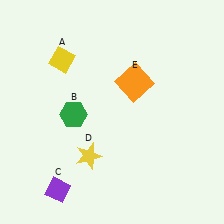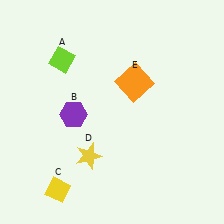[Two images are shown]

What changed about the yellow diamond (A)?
In Image 1, A is yellow. In Image 2, it changed to lime.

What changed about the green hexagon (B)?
In Image 1, B is green. In Image 2, it changed to purple.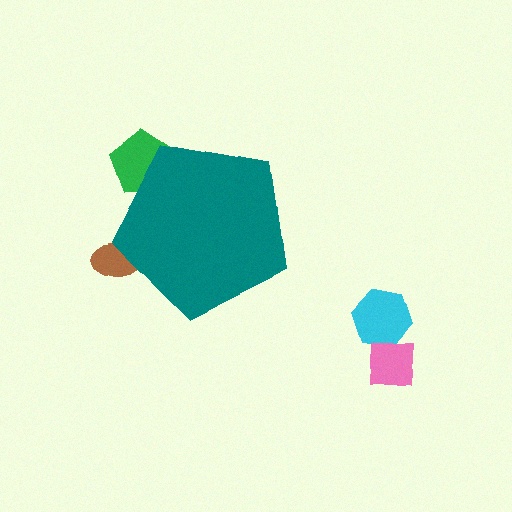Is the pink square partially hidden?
No, the pink square is fully visible.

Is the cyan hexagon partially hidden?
No, the cyan hexagon is fully visible.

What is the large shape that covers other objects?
A teal pentagon.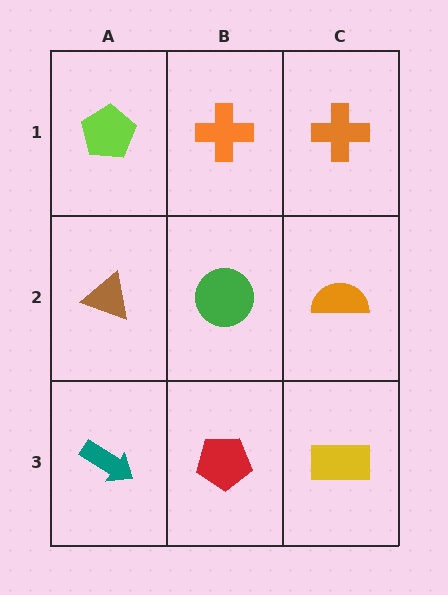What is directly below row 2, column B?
A red pentagon.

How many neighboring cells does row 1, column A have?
2.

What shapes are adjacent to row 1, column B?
A green circle (row 2, column B), a lime pentagon (row 1, column A), an orange cross (row 1, column C).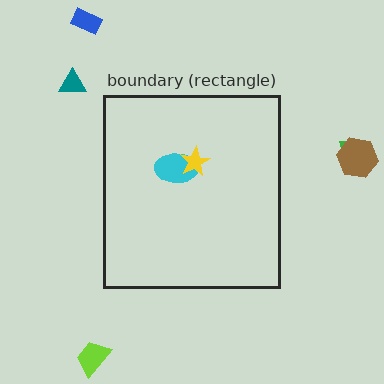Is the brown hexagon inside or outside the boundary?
Outside.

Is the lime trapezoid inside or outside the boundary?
Outside.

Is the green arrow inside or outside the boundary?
Outside.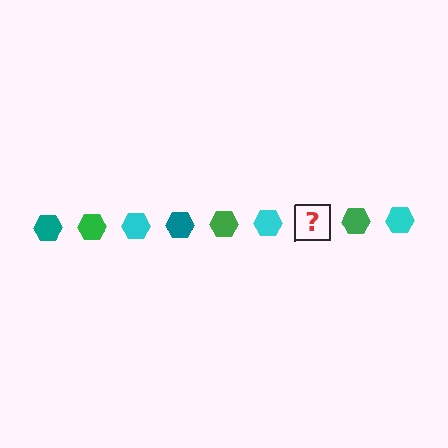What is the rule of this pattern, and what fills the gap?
The rule is that the pattern cycles through teal, green, cyan hexagons. The gap should be filled with a teal hexagon.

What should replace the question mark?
The question mark should be replaced with a teal hexagon.